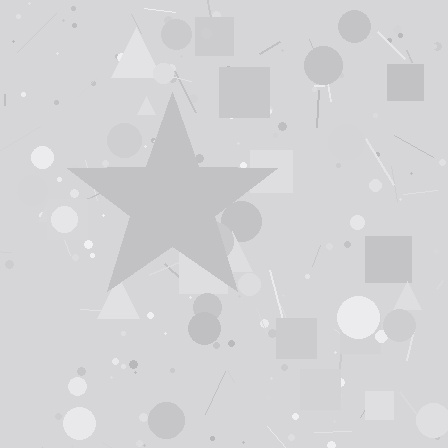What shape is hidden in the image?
A star is hidden in the image.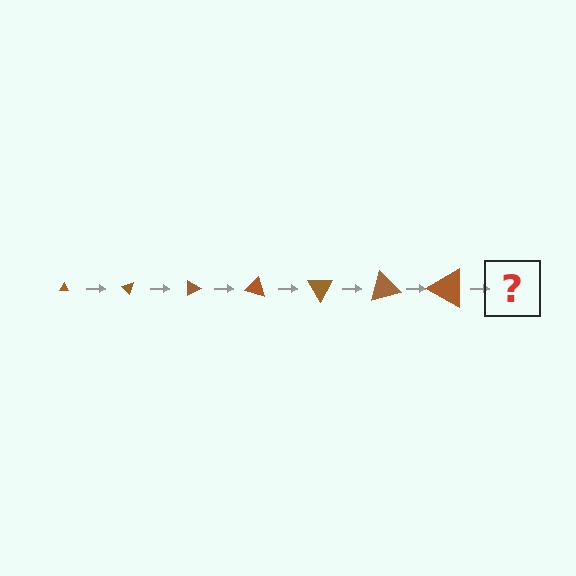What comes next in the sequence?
The next element should be a triangle, larger than the previous one and rotated 315 degrees from the start.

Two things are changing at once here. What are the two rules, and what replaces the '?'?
The two rules are that the triangle grows larger each step and it rotates 45 degrees each step. The '?' should be a triangle, larger than the previous one and rotated 315 degrees from the start.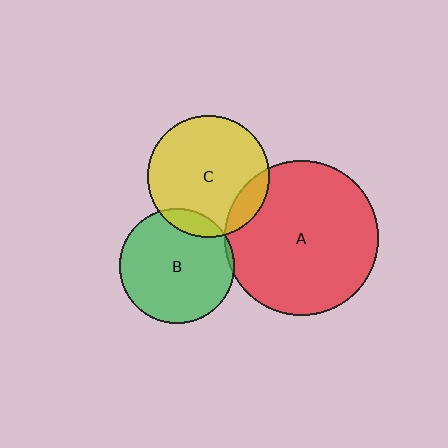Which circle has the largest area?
Circle A (red).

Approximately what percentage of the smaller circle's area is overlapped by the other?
Approximately 5%.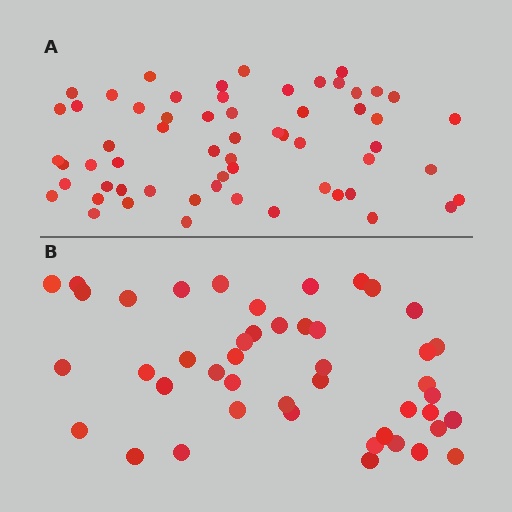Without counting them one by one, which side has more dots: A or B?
Region A (the top region) has more dots.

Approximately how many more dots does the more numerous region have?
Region A has approximately 15 more dots than region B.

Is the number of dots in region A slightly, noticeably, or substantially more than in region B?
Region A has noticeably more, but not dramatically so. The ratio is roughly 1.3 to 1.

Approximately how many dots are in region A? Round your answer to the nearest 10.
About 60 dots.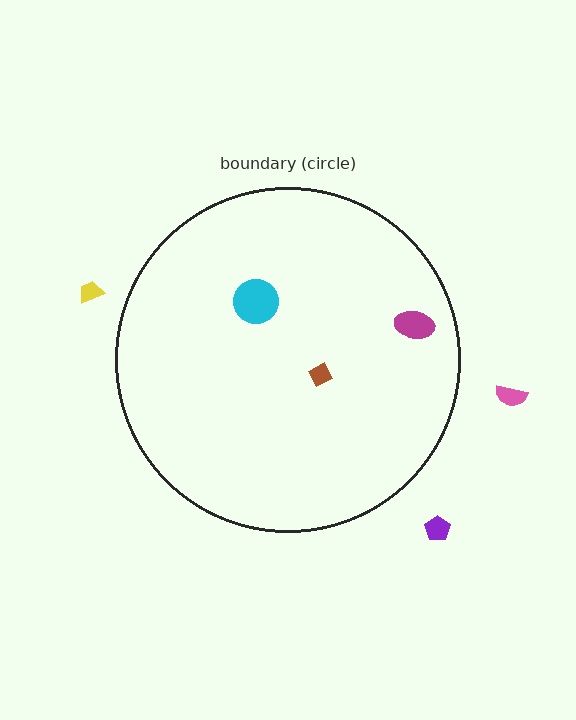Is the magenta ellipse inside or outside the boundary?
Inside.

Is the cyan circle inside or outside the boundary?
Inside.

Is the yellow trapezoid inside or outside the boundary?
Outside.